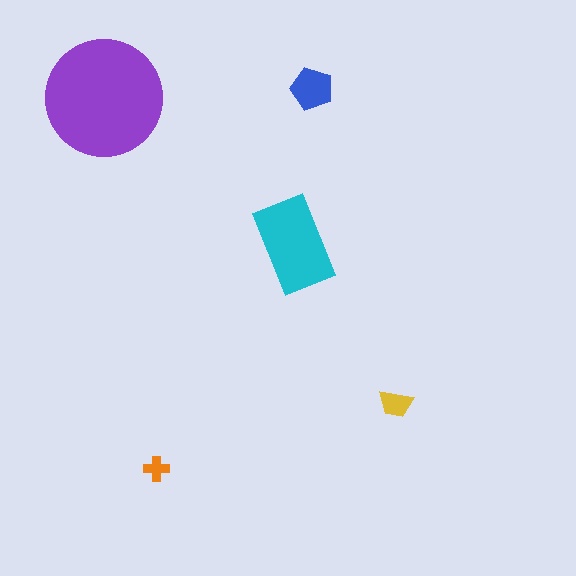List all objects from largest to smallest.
The purple circle, the cyan rectangle, the blue pentagon, the yellow trapezoid, the orange cross.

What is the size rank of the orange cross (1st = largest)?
5th.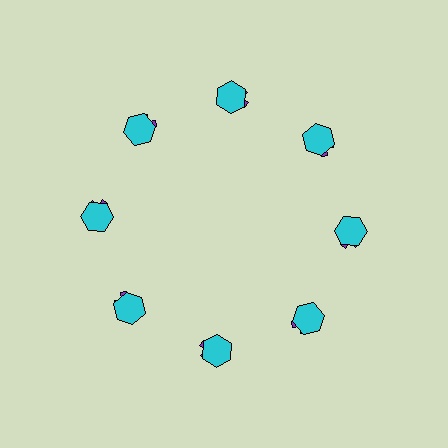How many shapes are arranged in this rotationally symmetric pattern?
There are 16 shapes, arranged in 8 groups of 2.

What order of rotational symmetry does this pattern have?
This pattern has 8-fold rotational symmetry.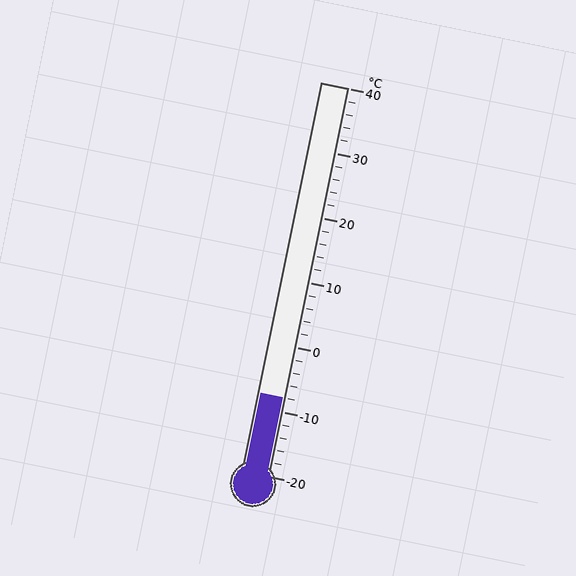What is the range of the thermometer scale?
The thermometer scale ranges from -20°C to 40°C.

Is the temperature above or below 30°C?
The temperature is below 30°C.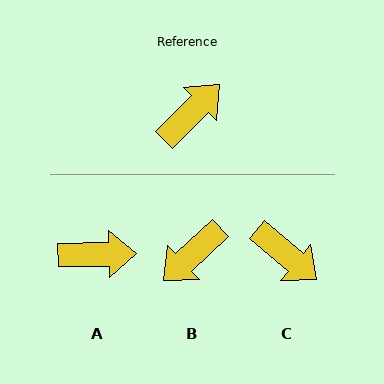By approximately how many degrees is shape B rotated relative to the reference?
Approximately 177 degrees counter-clockwise.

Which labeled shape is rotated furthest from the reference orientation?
B, about 177 degrees away.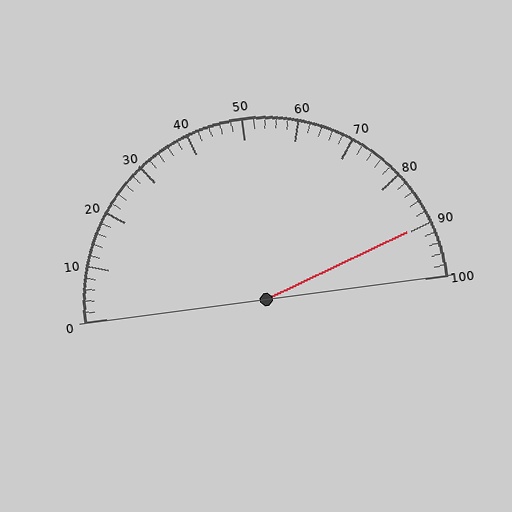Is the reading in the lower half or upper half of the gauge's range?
The reading is in the upper half of the range (0 to 100).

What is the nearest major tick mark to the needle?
The nearest major tick mark is 90.